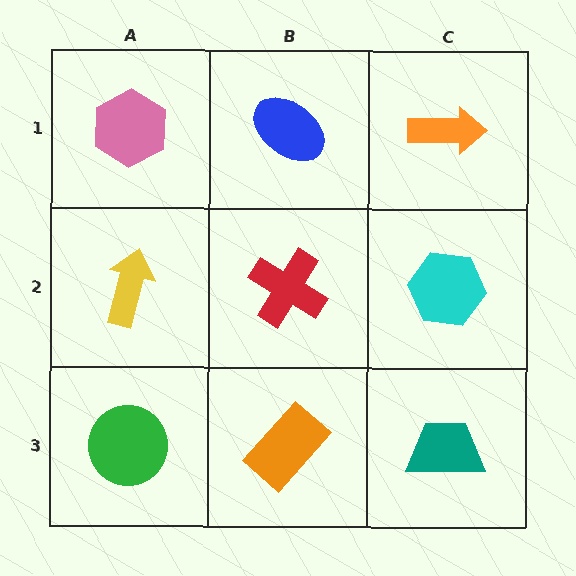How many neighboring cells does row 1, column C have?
2.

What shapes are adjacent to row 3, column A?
A yellow arrow (row 2, column A), an orange rectangle (row 3, column B).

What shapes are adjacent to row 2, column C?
An orange arrow (row 1, column C), a teal trapezoid (row 3, column C), a red cross (row 2, column B).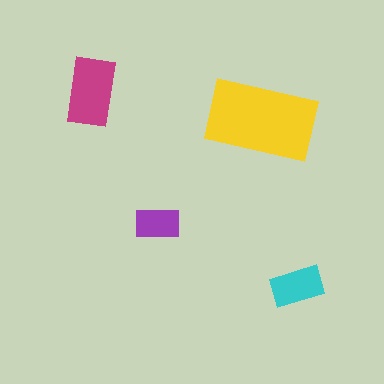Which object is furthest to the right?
The cyan rectangle is rightmost.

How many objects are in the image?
There are 4 objects in the image.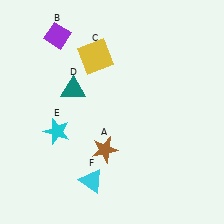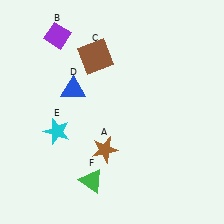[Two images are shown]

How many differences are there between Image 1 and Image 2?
There are 3 differences between the two images.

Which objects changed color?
C changed from yellow to brown. D changed from teal to blue. F changed from cyan to green.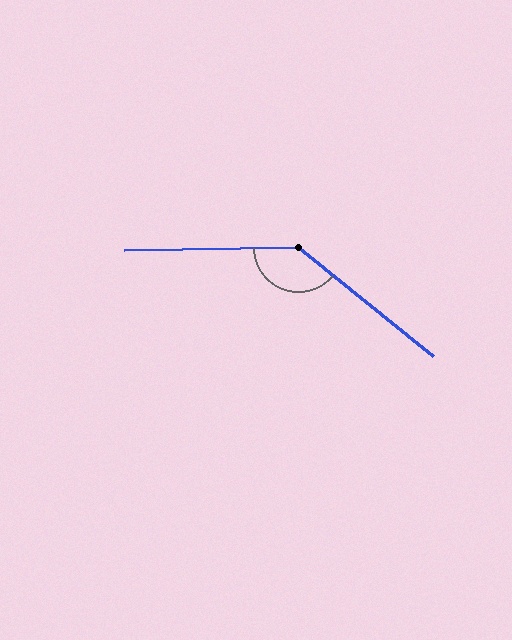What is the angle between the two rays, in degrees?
Approximately 140 degrees.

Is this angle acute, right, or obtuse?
It is obtuse.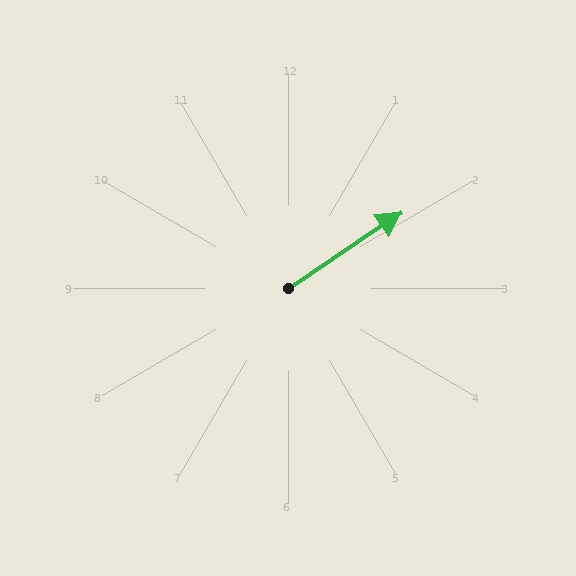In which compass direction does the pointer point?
Northeast.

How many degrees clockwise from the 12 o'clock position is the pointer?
Approximately 56 degrees.